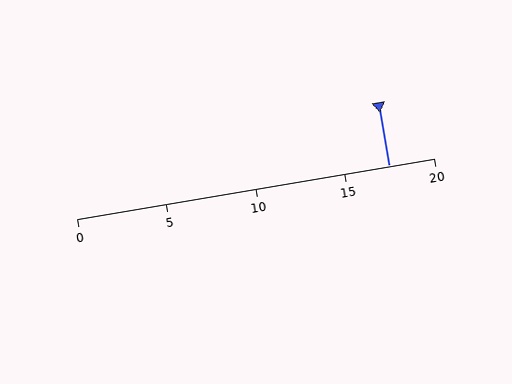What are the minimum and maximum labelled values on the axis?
The axis runs from 0 to 20.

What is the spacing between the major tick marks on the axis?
The major ticks are spaced 5 apart.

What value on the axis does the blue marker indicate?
The marker indicates approximately 17.5.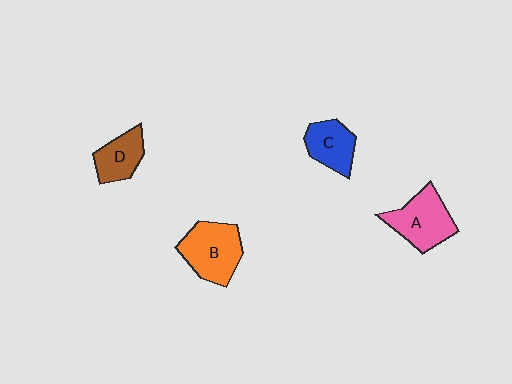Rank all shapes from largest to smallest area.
From largest to smallest: B (orange), A (pink), C (blue), D (brown).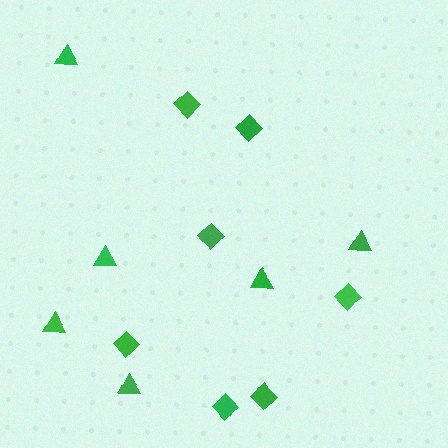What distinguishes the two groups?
There are 2 groups: one group of triangles (6) and one group of diamonds (7).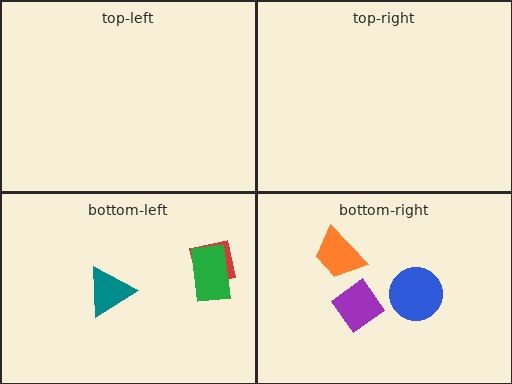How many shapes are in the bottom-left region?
3.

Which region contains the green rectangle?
The bottom-left region.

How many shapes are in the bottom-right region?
3.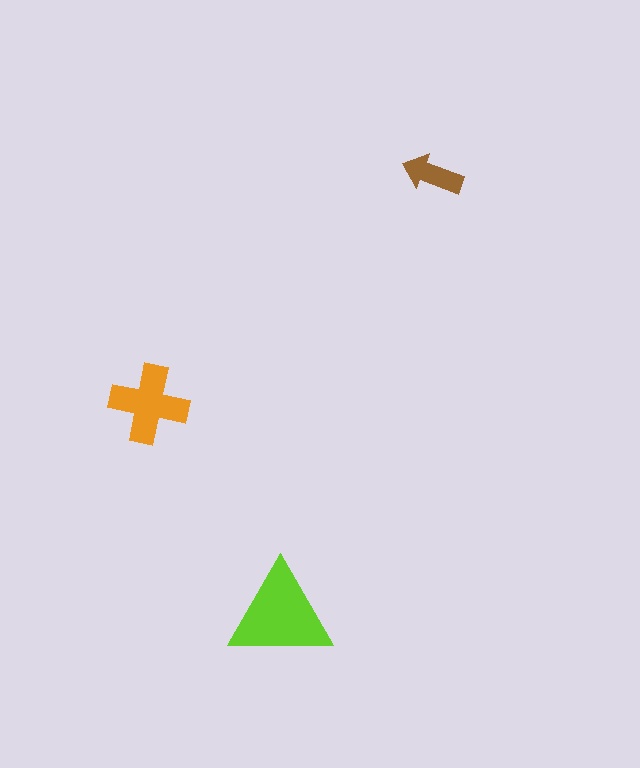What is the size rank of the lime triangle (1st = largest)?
1st.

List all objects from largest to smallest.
The lime triangle, the orange cross, the brown arrow.